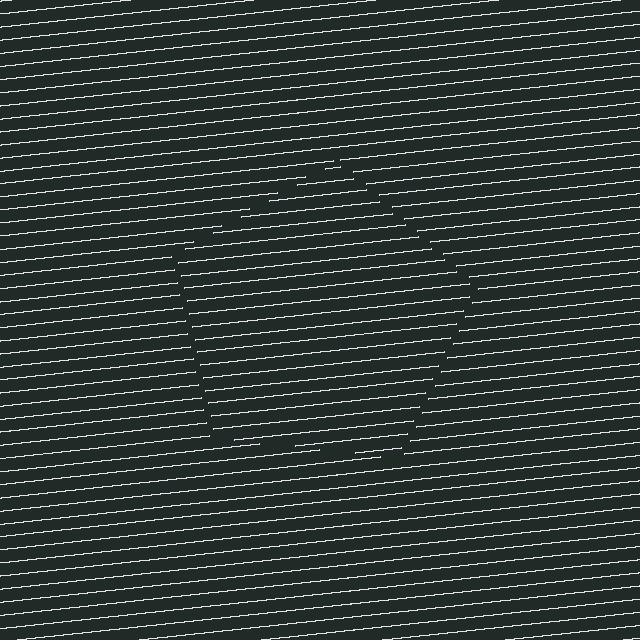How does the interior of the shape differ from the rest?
The interior of the shape contains the same grating, shifted by half a period — the contour is defined by the phase discontinuity where line-ends from the inner and outer gratings abut.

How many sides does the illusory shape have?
5 sides — the line-ends trace a pentagon.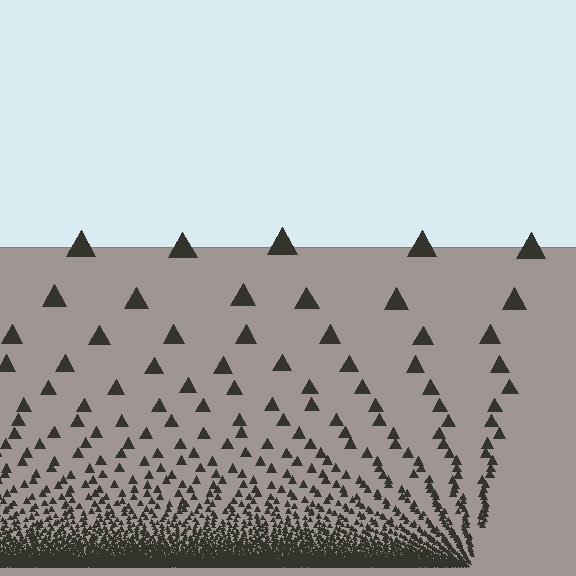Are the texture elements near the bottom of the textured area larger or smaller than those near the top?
Smaller. The gradient is inverted — elements near the bottom are smaller and denser.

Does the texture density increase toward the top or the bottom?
Density increases toward the bottom.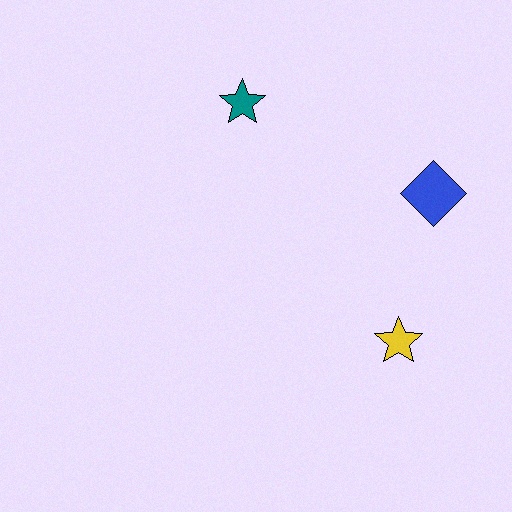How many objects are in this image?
There are 3 objects.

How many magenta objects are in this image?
There are no magenta objects.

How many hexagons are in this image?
There are no hexagons.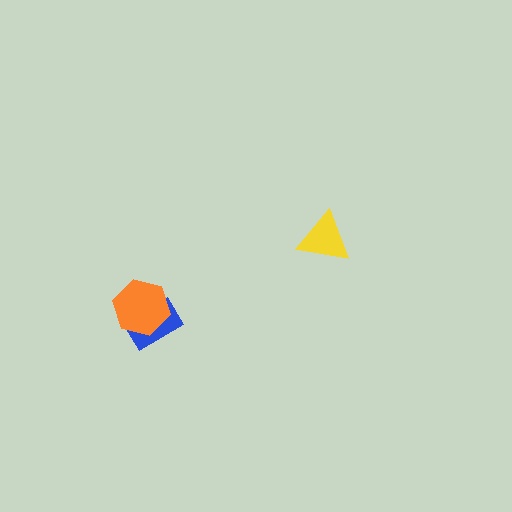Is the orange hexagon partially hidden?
No, no other shape covers it.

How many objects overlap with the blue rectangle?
1 object overlaps with the blue rectangle.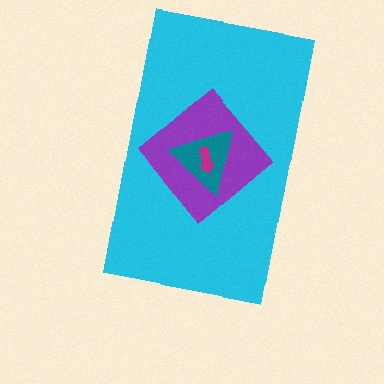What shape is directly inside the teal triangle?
The magenta arrow.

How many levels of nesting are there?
4.